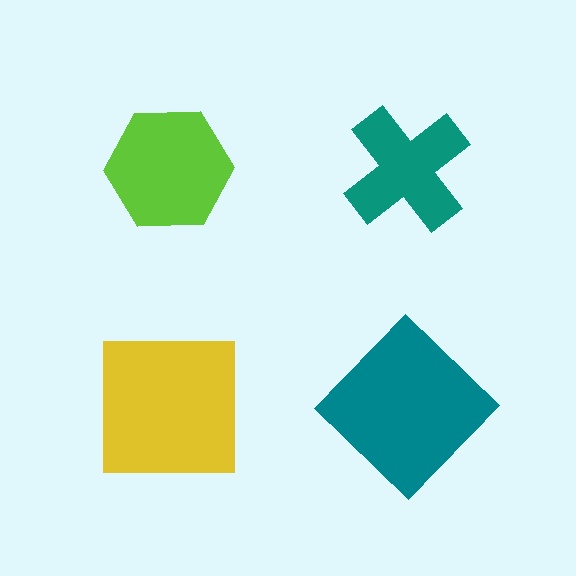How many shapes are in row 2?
2 shapes.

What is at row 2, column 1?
A yellow square.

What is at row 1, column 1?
A lime hexagon.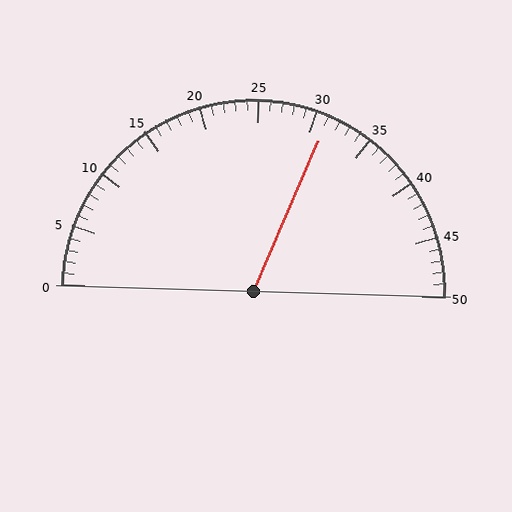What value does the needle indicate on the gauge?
The needle indicates approximately 31.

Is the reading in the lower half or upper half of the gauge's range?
The reading is in the upper half of the range (0 to 50).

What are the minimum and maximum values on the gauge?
The gauge ranges from 0 to 50.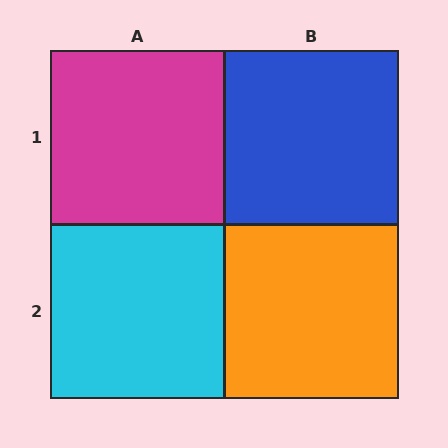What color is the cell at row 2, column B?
Orange.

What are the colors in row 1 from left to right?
Magenta, blue.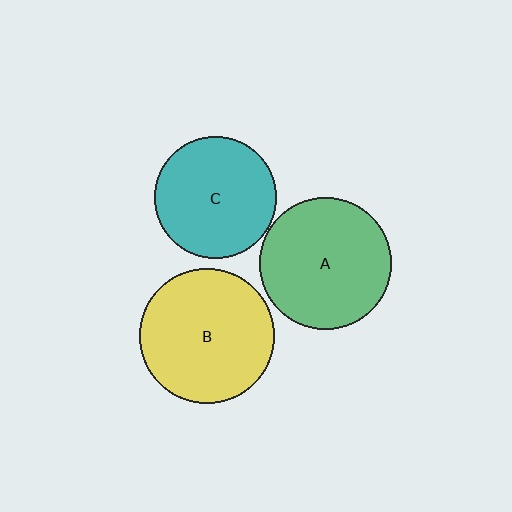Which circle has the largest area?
Circle B (yellow).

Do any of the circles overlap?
No, none of the circles overlap.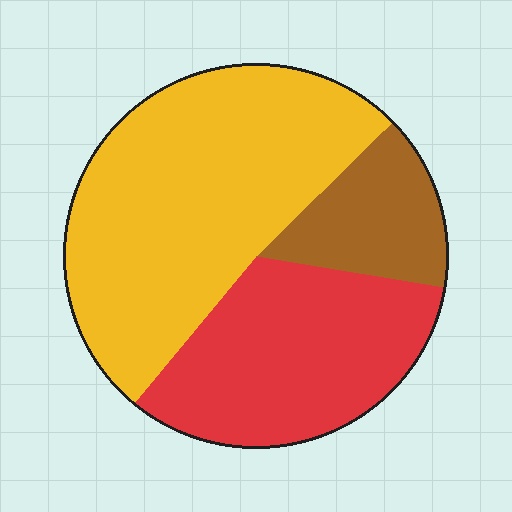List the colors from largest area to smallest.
From largest to smallest: yellow, red, brown.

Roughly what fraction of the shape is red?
Red takes up between a quarter and a half of the shape.